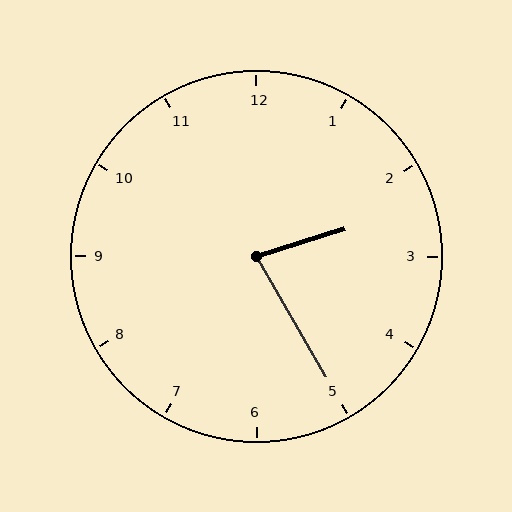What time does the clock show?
2:25.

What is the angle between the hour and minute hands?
Approximately 78 degrees.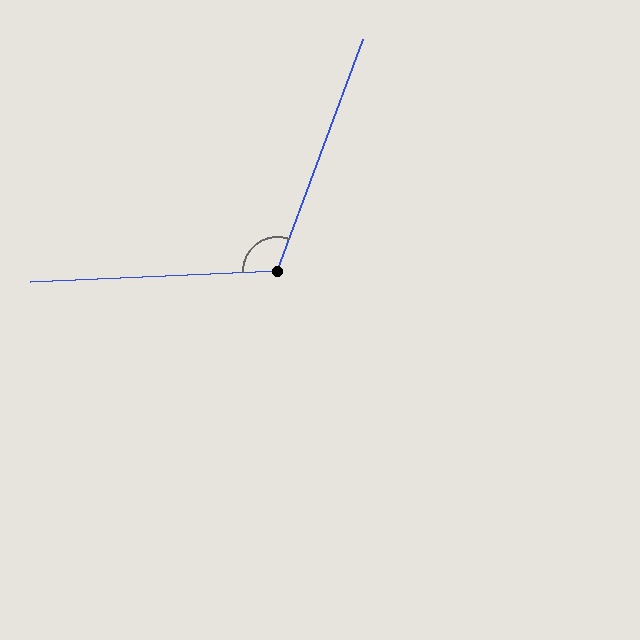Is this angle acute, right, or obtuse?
It is obtuse.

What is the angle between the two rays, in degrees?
Approximately 113 degrees.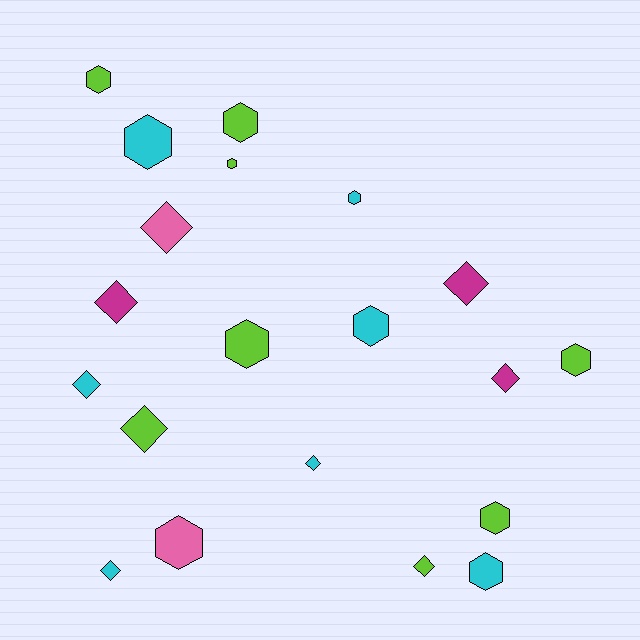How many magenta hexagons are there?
There are no magenta hexagons.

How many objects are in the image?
There are 20 objects.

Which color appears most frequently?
Lime, with 8 objects.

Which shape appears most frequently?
Hexagon, with 11 objects.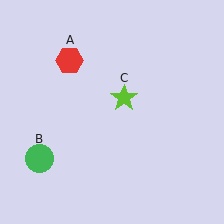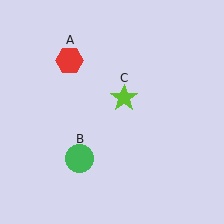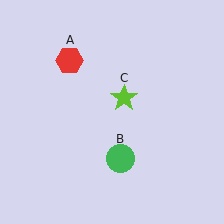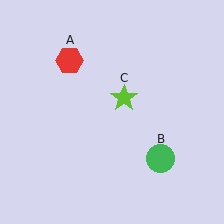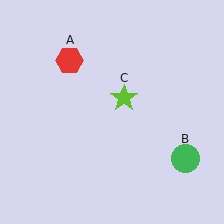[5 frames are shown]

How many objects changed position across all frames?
1 object changed position: green circle (object B).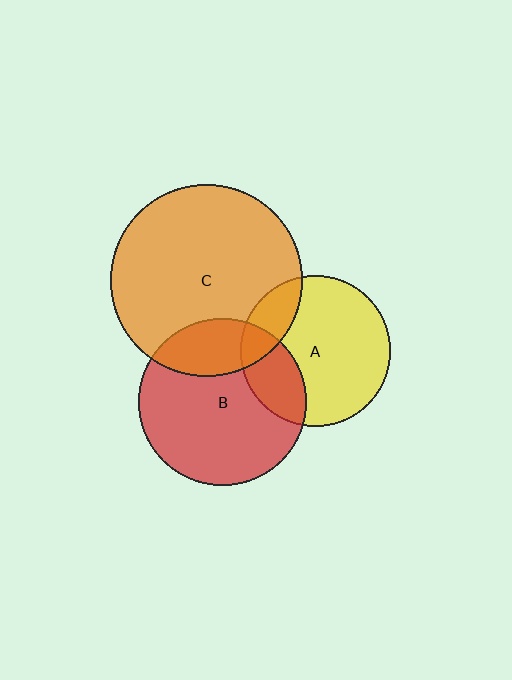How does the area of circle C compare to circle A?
Approximately 1.6 times.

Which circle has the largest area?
Circle C (orange).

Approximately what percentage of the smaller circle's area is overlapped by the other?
Approximately 15%.